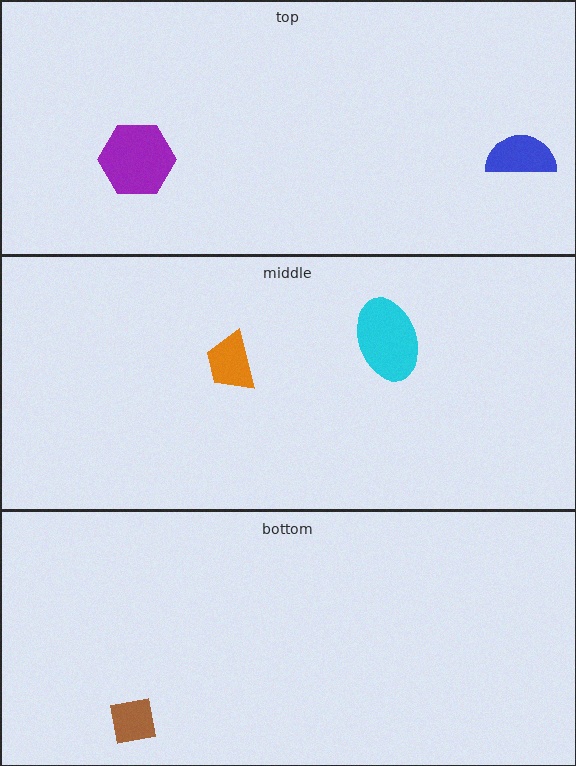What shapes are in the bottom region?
The brown square.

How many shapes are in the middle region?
2.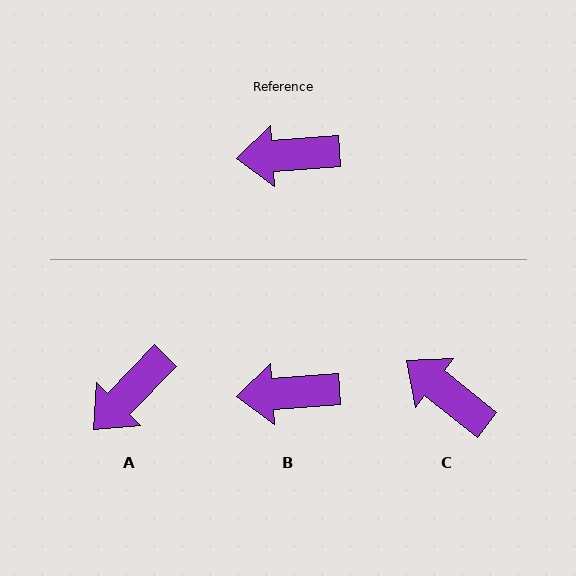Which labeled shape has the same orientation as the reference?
B.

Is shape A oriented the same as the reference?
No, it is off by about 42 degrees.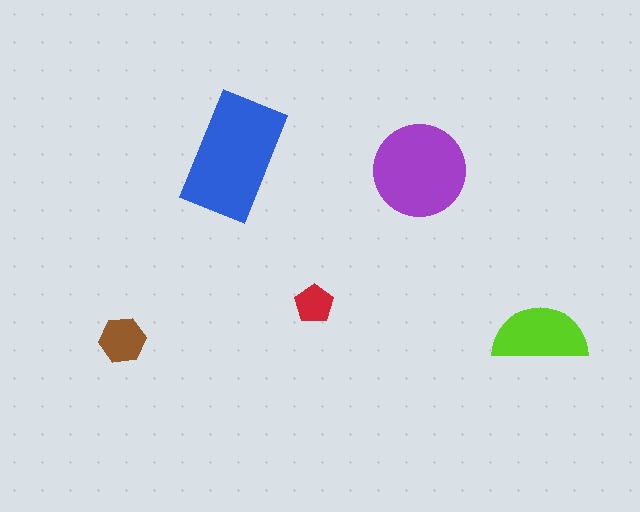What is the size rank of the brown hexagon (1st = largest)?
4th.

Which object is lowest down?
The brown hexagon is bottommost.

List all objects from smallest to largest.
The red pentagon, the brown hexagon, the lime semicircle, the purple circle, the blue rectangle.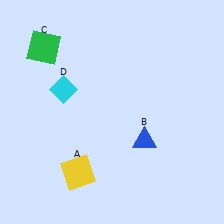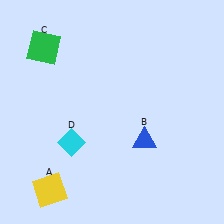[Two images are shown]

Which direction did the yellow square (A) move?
The yellow square (A) moved left.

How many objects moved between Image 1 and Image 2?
2 objects moved between the two images.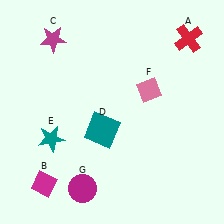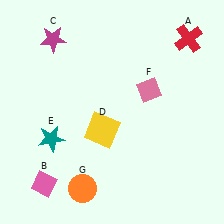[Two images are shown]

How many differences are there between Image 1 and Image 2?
There are 3 differences between the two images.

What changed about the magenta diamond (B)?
In Image 1, B is magenta. In Image 2, it changed to pink.